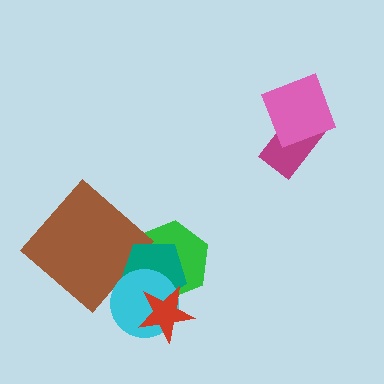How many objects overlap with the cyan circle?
3 objects overlap with the cyan circle.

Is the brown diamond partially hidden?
Yes, it is partially covered by another shape.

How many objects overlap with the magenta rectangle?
1 object overlaps with the magenta rectangle.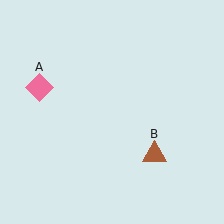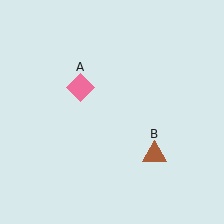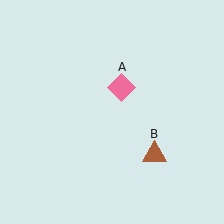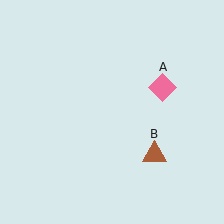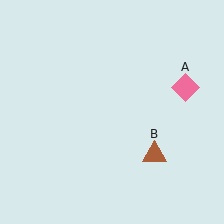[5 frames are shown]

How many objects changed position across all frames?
1 object changed position: pink diamond (object A).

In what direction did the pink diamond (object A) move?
The pink diamond (object A) moved right.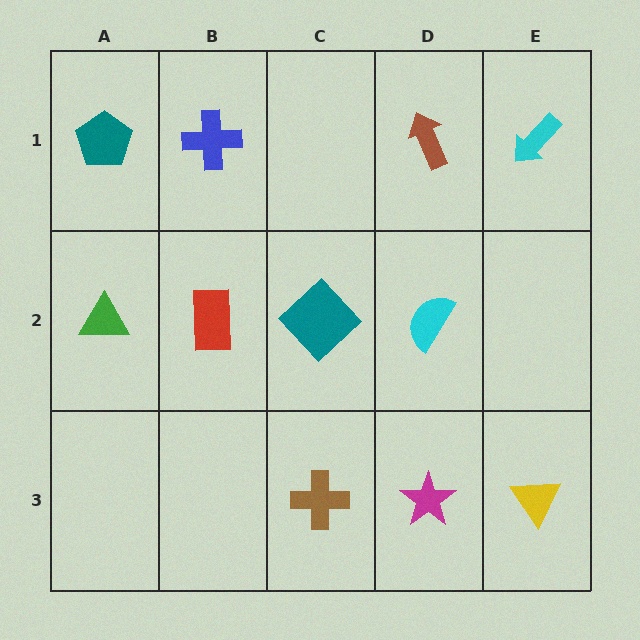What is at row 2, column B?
A red rectangle.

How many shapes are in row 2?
4 shapes.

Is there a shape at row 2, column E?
No, that cell is empty.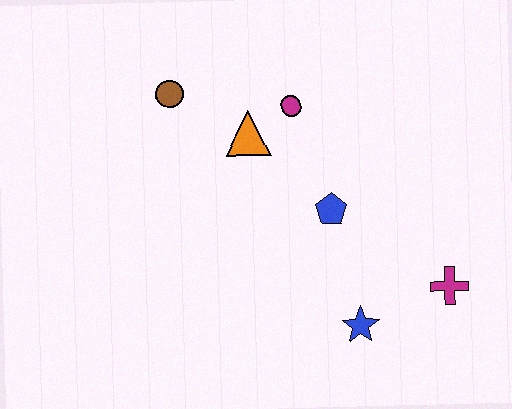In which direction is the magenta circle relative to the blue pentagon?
The magenta circle is above the blue pentagon.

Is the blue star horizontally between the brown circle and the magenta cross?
Yes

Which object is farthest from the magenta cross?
The brown circle is farthest from the magenta cross.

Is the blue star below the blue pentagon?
Yes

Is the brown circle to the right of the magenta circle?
No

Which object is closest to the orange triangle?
The magenta circle is closest to the orange triangle.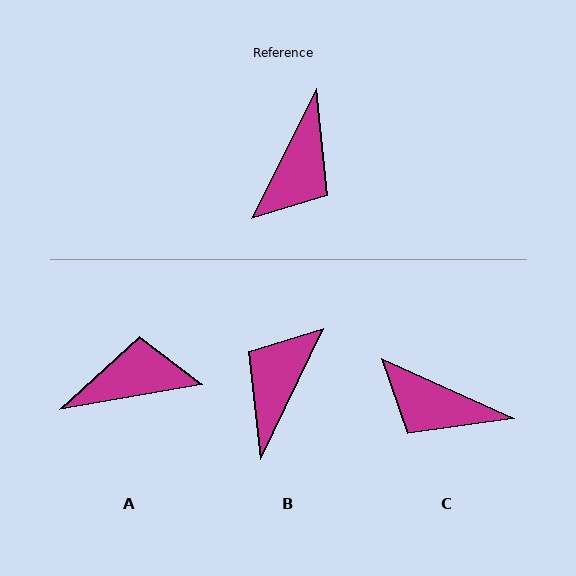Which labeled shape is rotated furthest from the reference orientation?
B, about 180 degrees away.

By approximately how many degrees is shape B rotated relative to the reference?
Approximately 180 degrees clockwise.